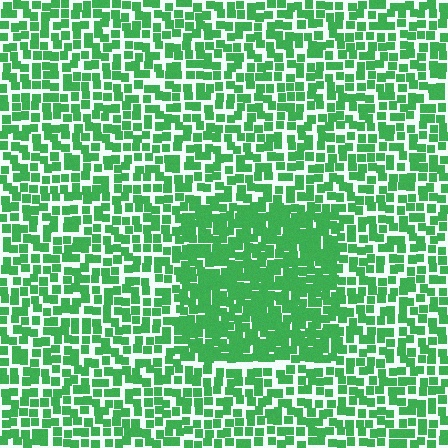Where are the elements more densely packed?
The elements are more densely packed inside the rectangle boundary.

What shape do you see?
I see a rectangle.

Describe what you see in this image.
The image contains small green elements arranged at two different densities. A rectangle-shaped region is visible where the elements are more densely packed than the surrounding area.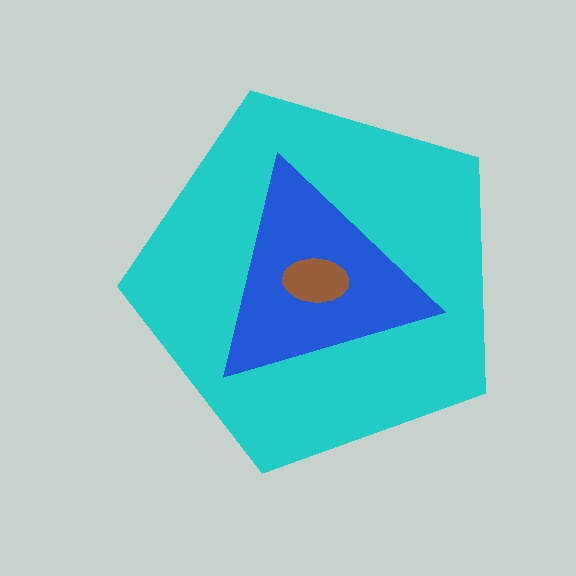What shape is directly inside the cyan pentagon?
The blue triangle.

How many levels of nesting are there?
3.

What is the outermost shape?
The cyan pentagon.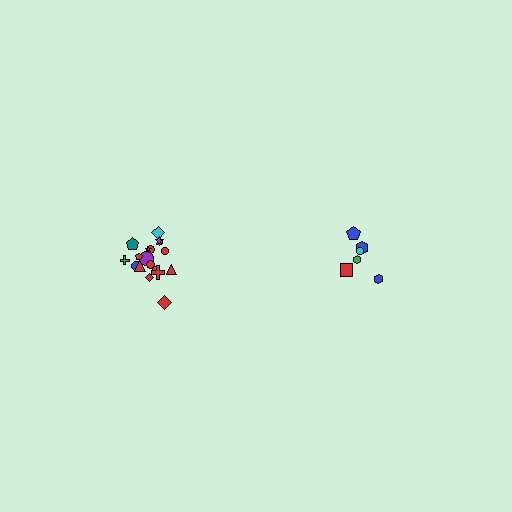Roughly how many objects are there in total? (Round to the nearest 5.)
Roughly 25 objects in total.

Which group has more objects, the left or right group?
The left group.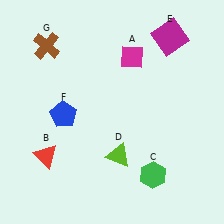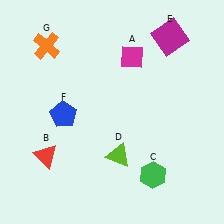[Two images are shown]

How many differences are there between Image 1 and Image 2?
There is 1 difference between the two images.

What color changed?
The cross (G) changed from brown in Image 1 to orange in Image 2.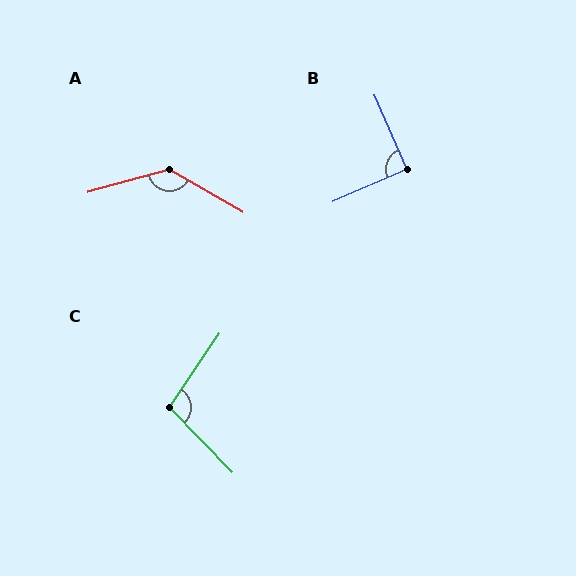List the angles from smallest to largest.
B (90°), C (102°), A (135°).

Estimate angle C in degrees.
Approximately 102 degrees.